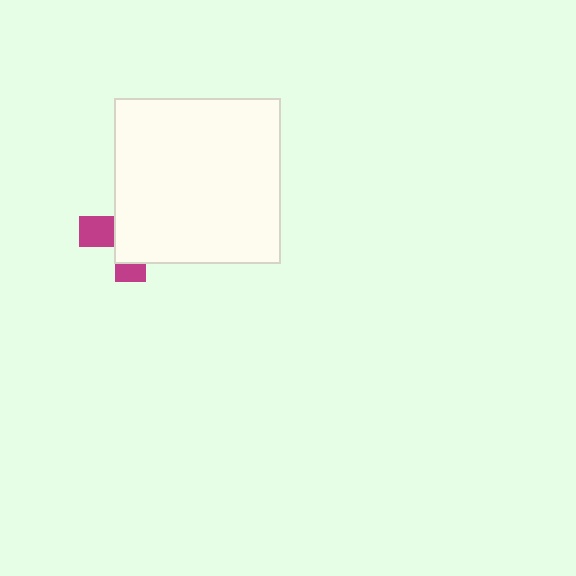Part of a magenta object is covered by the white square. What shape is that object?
It is a cross.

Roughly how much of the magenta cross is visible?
A small part of it is visible (roughly 30%).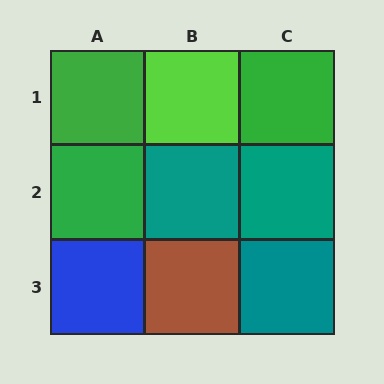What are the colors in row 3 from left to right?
Blue, brown, teal.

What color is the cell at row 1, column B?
Lime.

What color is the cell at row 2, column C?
Teal.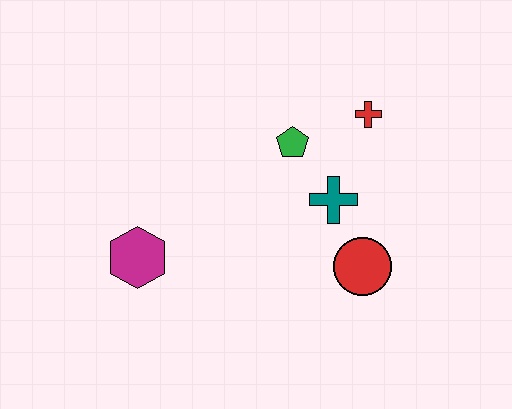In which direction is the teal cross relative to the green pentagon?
The teal cross is below the green pentagon.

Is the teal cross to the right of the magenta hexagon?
Yes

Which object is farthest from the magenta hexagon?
The red cross is farthest from the magenta hexagon.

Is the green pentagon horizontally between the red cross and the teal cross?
No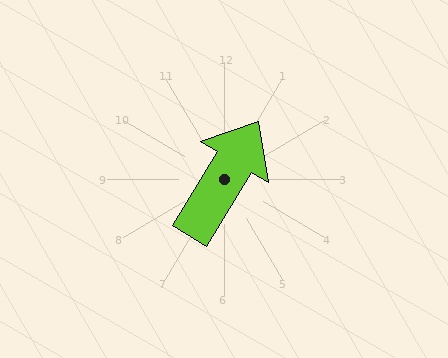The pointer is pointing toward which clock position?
Roughly 1 o'clock.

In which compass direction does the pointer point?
Northeast.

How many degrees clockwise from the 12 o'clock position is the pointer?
Approximately 31 degrees.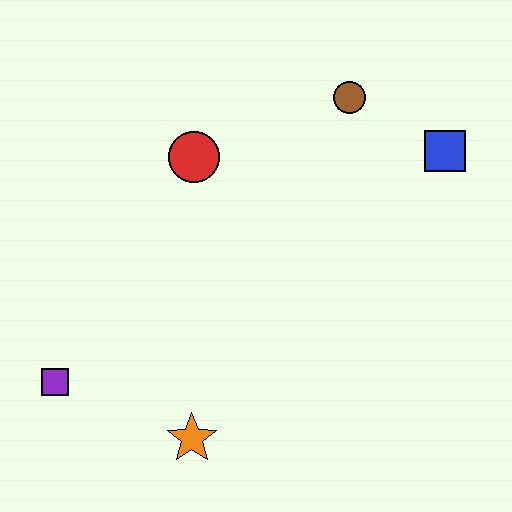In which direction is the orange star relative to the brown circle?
The orange star is below the brown circle.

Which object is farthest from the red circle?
The orange star is farthest from the red circle.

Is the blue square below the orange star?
No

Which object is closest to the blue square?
The brown circle is closest to the blue square.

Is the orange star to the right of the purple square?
Yes